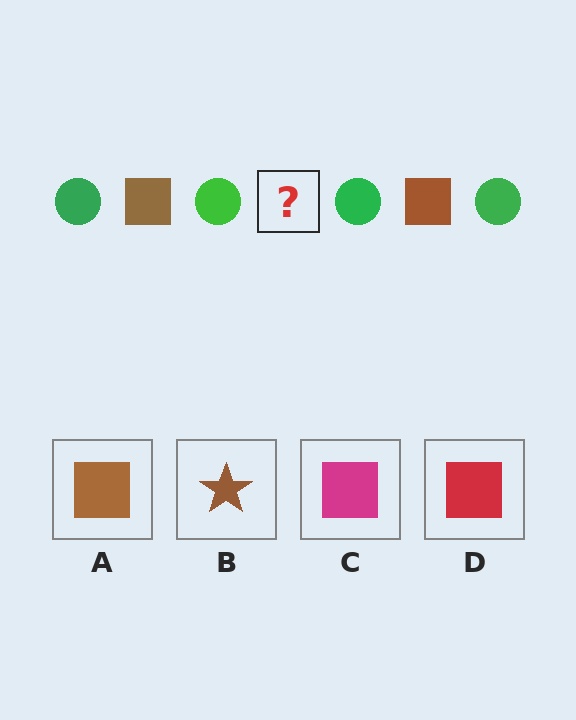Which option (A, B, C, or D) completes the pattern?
A.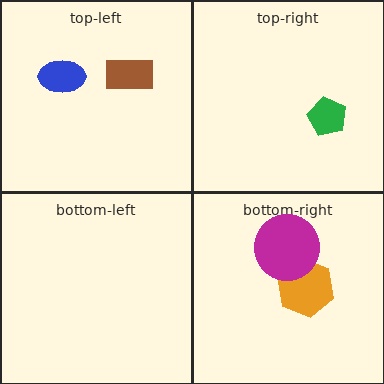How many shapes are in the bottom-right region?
2.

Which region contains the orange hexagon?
The bottom-right region.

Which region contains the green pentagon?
The top-right region.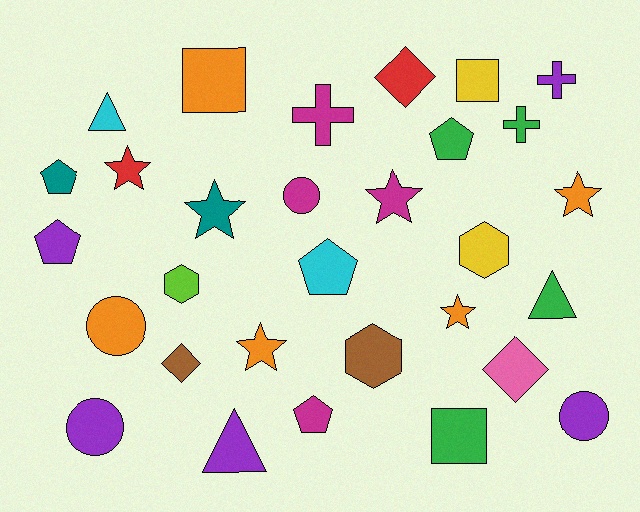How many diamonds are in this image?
There are 3 diamonds.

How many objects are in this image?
There are 30 objects.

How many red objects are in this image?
There are 2 red objects.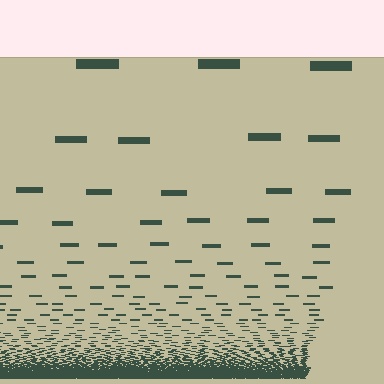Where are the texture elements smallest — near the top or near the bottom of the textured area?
Near the bottom.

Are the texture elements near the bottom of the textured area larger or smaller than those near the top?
Smaller. The gradient is inverted — elements near the bottom are smaller and denser.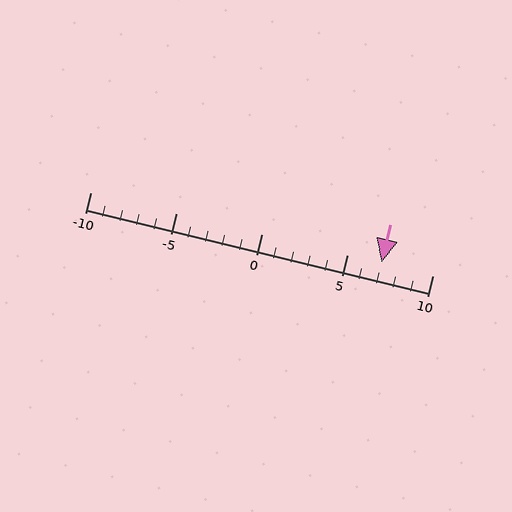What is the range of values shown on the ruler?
The ruler shows values from -10 to 10.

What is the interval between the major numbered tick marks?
The major tick marks are spaced 5 units apart.